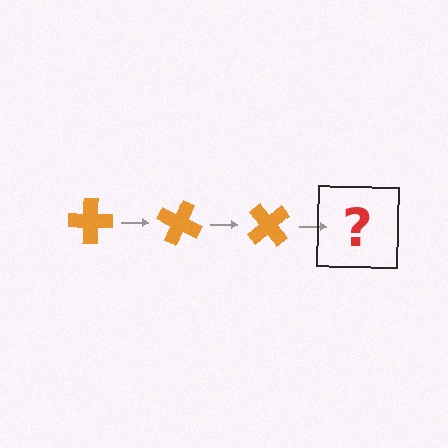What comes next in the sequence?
The next element should be an orange cross rotated 75 degrees.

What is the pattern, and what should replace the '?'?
The pattern is that the cross rotates 25 degrees each step. The '?' should be an orange cross rotated 75 degrees.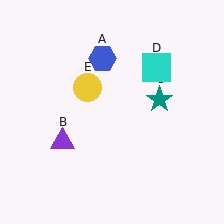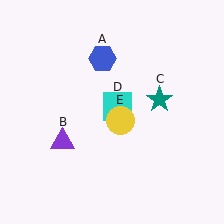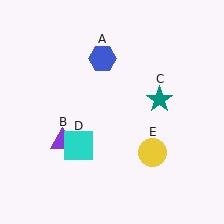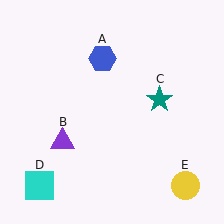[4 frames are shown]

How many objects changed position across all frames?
2 objects changed position: cyan square (object D), yellow circle (object E).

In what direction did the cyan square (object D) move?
The cyan square (object D) moved down and to the left.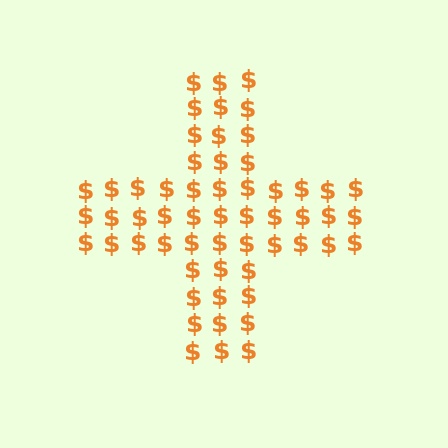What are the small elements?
The small elements are dollar signs.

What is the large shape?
The large shape is a cross.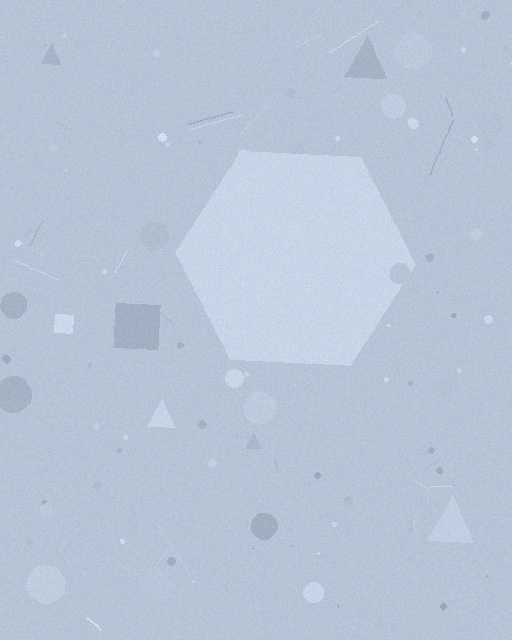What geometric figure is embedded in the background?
A hexagon is embedded in the background.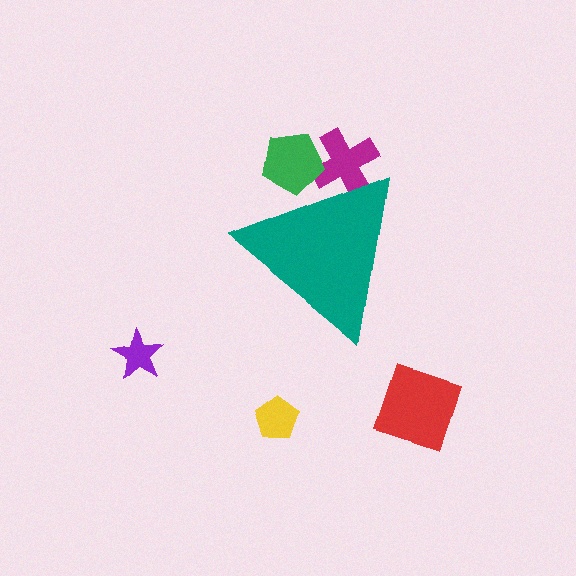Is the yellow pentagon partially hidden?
No, the yellow pentagon is fully visible.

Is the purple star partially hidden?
No, the purple star is fully visible.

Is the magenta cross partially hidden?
Yes, the magenta cross is partially hidden behind the teal triangle.